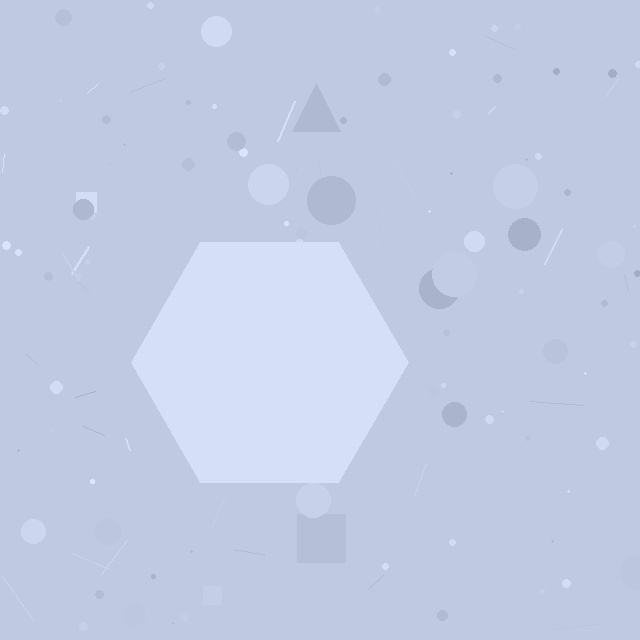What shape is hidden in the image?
A hexagon is hidden in the image.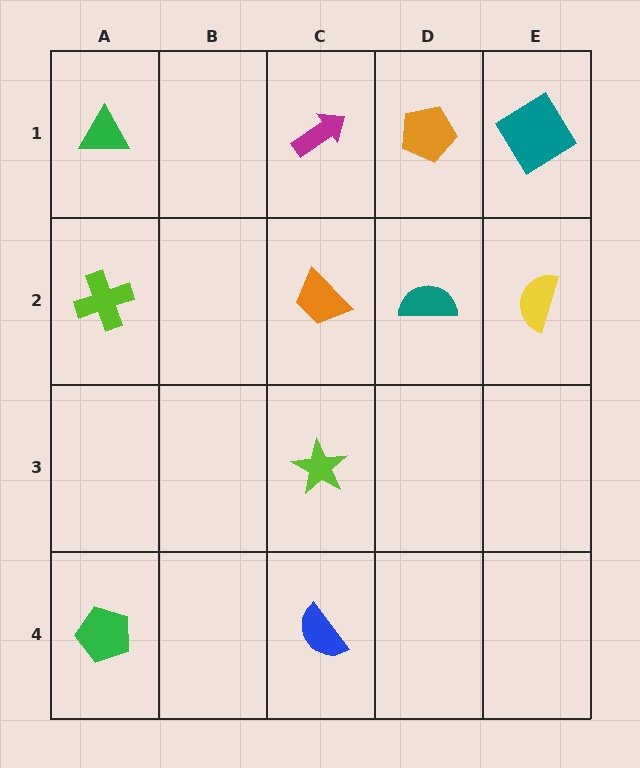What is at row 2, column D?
A teal semicircle.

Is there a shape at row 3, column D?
No, that cell is empty.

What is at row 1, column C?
A magenta arrow.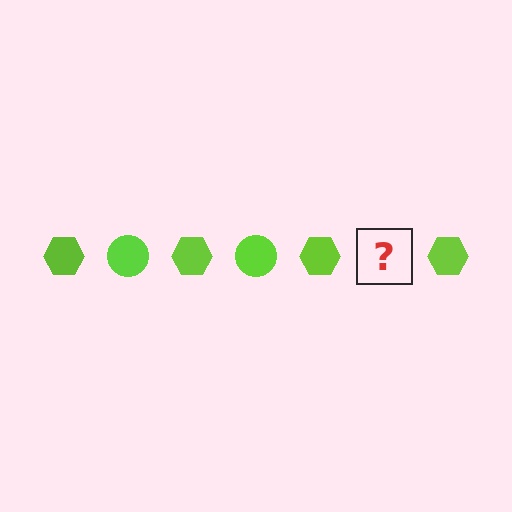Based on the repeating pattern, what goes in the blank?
The blank should be a lime circle.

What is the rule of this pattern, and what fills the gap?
The rule is that the pattern cycles through hexagon, circle shapes in lime. The gap should be filled with a lime circle.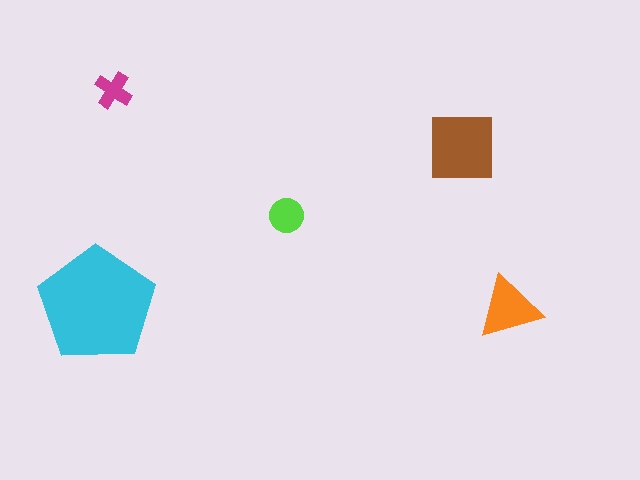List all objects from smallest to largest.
The magenta cross, the lime circle, the orange triangle, the brown square, the cyan pentagon.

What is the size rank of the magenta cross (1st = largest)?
5th.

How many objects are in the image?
There are 5 objects in the image.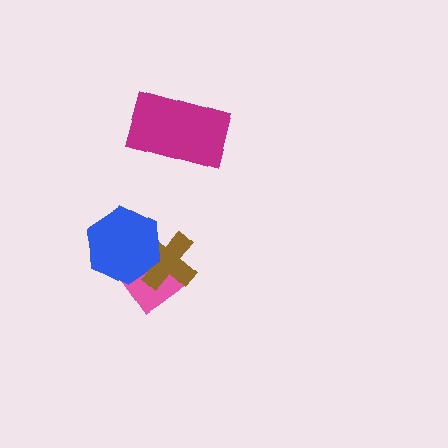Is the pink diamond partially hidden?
Yes, it is partially covered by another shape.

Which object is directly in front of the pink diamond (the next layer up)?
The brown cross is directly in front of the pink diamond.